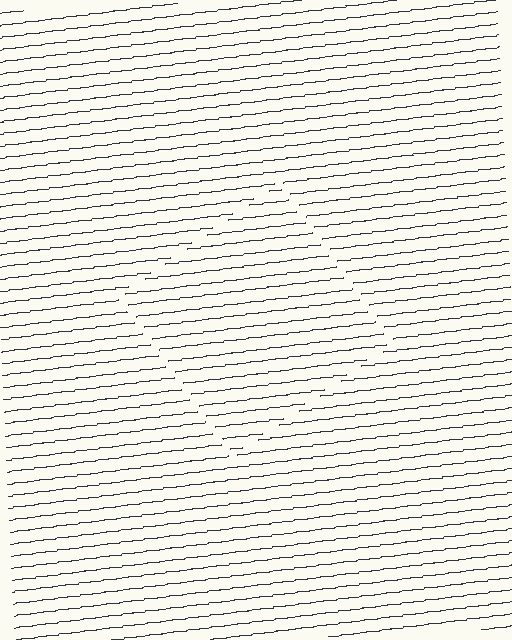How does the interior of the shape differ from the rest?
The interior of the shape contains the same grating, shifted by half a period — the contour is defined by the phase discontinuity where line-ends from the inner and outer gratings abut.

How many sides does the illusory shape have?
4 sides — the line-ends trace a square.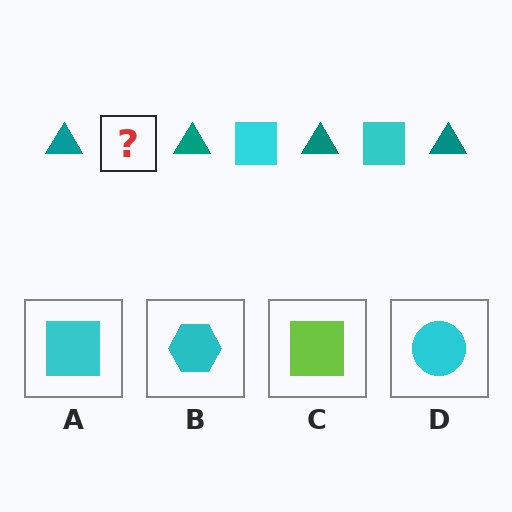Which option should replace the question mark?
Option A.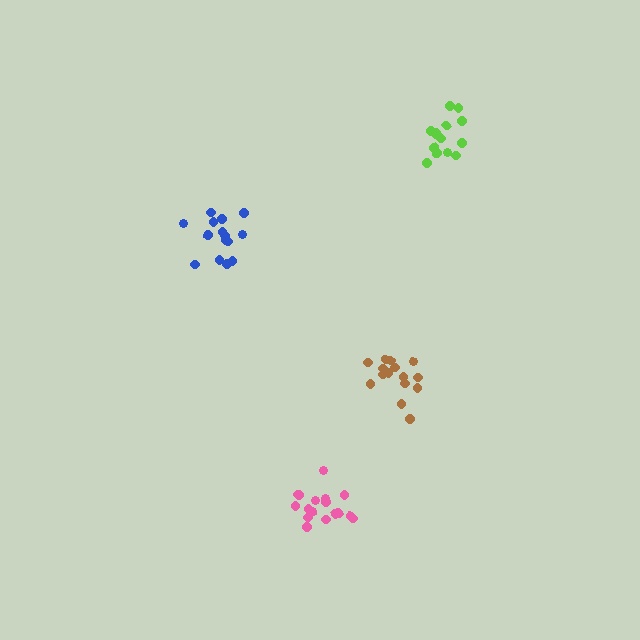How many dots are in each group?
Group 1: 14 dots, Group 2: 15 dots, Group 3: 17 dots, Group 4: 15 dots (61 total).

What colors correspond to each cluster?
The clusters are colored: lime, brown, pink, blue.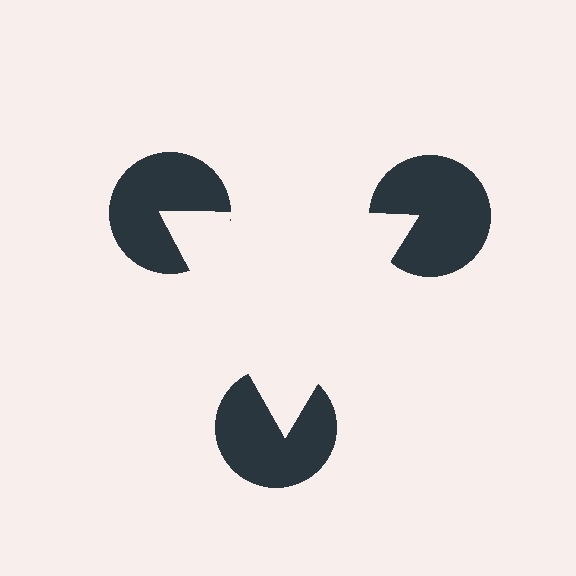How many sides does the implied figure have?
3 sides.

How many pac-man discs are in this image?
There are 3 — one at each vertex of the illusory triangle.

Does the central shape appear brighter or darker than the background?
It typically appears slightly brighter than the background, even though no actual brightness change is drawn.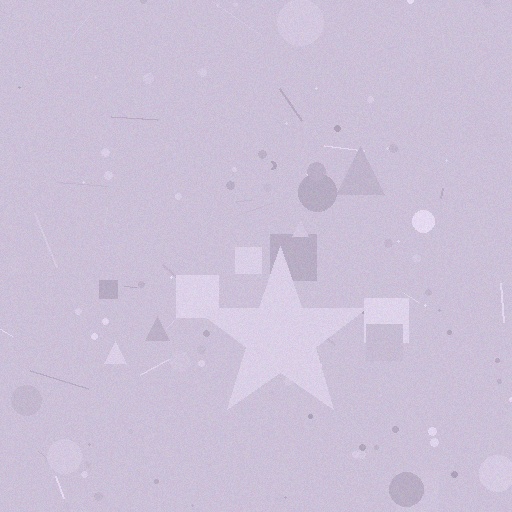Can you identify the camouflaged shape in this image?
The camouflaged shape is a star.